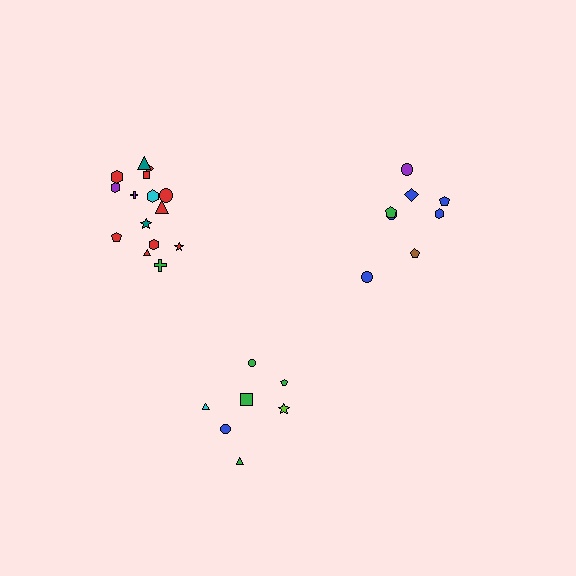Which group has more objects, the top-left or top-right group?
The top-left group.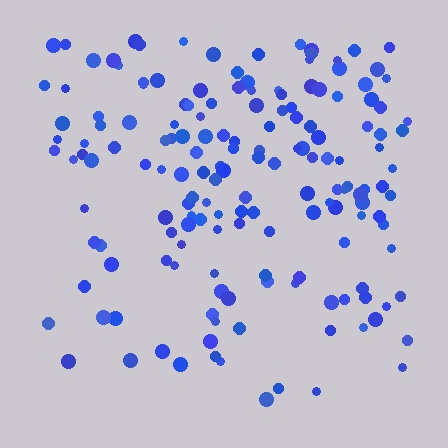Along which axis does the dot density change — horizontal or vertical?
Vertical.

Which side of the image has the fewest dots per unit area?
The bottom.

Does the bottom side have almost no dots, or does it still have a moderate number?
Still a moderate number, just noticeably fewer than the top.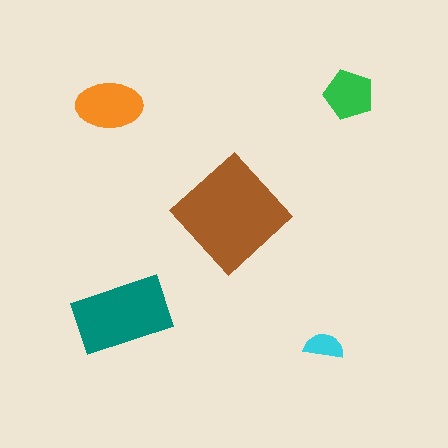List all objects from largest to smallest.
The brown diamond, the teal rectangle, the orange ellipse, the green pentagon, the cyan semicircle.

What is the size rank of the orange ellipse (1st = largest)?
3rd.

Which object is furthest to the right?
The green pentagon is rightmost.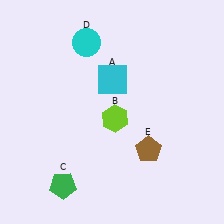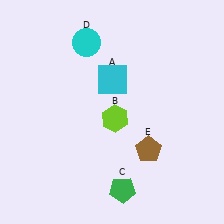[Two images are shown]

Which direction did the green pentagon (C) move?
The green pentagon (C) moved right.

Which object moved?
The green pentagon (C) moved right.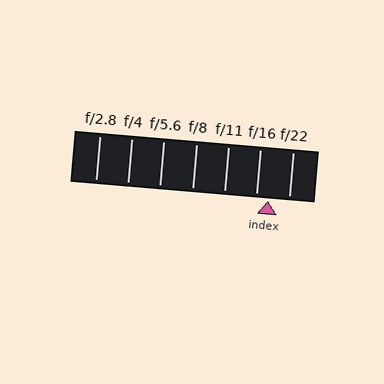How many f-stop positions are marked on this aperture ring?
There are 7 f-stop positions marked.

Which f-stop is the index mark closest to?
The index mark is closest to f/16.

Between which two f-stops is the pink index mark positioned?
The index mark is between f/16 and f/22.